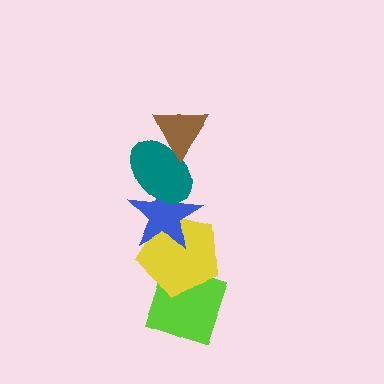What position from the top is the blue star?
The blue star is 3rd from the top.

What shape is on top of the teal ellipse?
The brown triangle is on top of the teal ellipse.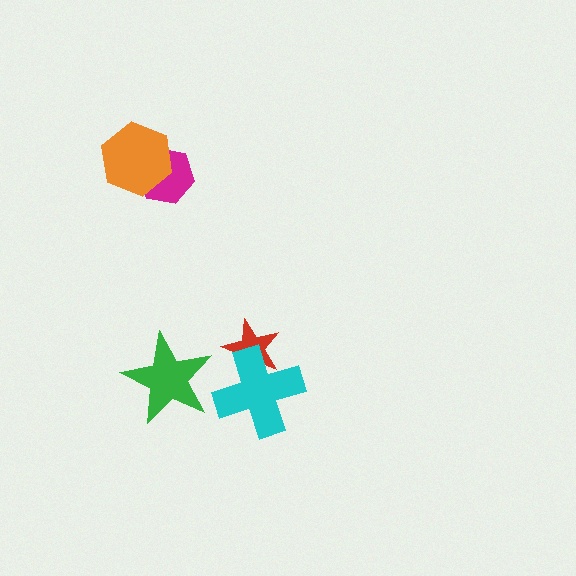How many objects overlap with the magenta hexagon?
1 object overlaps with the magenta hexagon.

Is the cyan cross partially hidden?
No, no other shape covers it.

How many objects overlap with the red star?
1 object overlaps with the red star.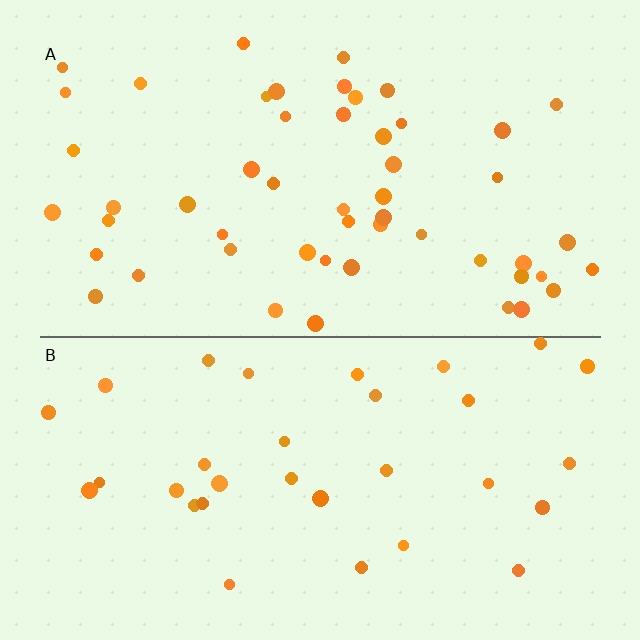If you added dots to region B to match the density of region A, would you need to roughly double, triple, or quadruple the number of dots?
Approximately double.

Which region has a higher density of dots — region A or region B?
A (the top).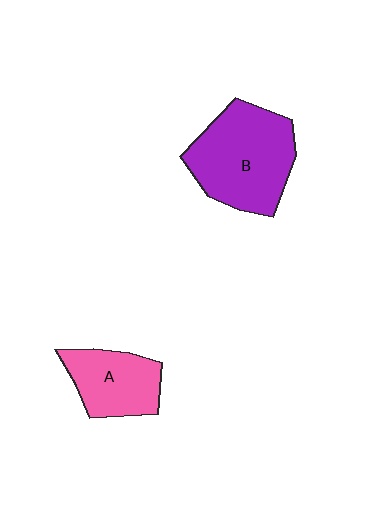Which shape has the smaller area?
Shape A (pink).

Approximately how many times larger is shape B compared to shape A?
Approximately 1.6 times.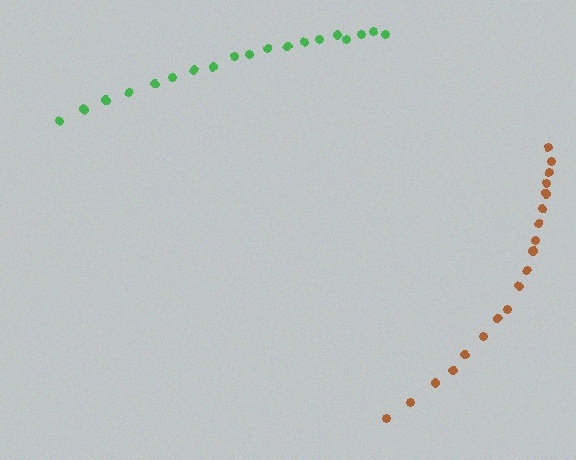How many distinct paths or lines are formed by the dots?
There are 2 distinct paths.